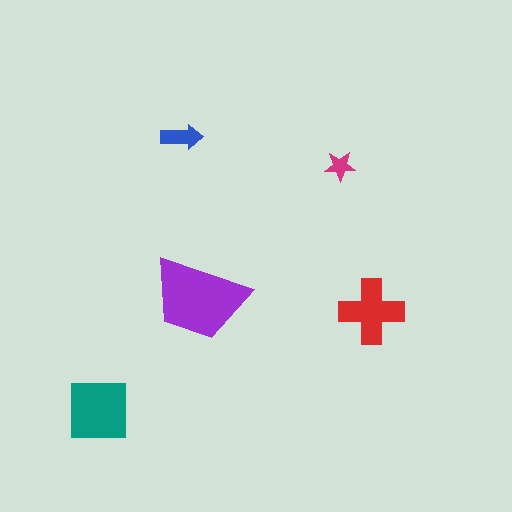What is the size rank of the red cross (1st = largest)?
3rd.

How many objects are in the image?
There are 5 objects in the image.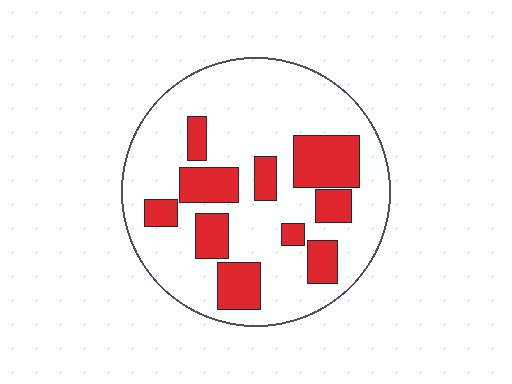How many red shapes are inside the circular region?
10.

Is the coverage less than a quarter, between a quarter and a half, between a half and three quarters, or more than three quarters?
Between a quarter and a half.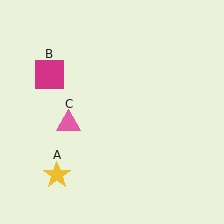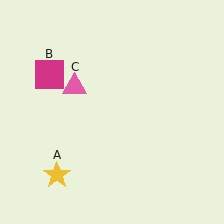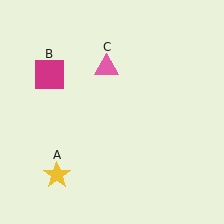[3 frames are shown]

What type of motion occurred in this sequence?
The pink triangle (object C) rotated clockwise around the center of the scene.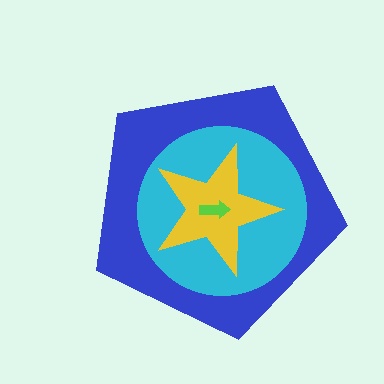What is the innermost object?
The lime arrow.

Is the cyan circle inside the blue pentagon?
Yes.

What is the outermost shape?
The blue pentagon.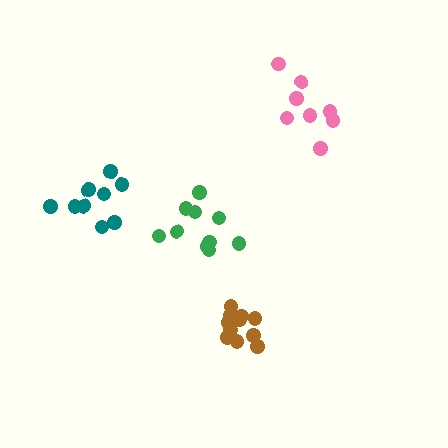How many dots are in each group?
Group 1: 8 dots, Group 2: 9 dots, Group 3: 10 dots, Group 4: 11 dots (38 total).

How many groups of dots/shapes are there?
There are 4 groups.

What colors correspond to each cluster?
The clusters are colored: pink, teal, green, brown.